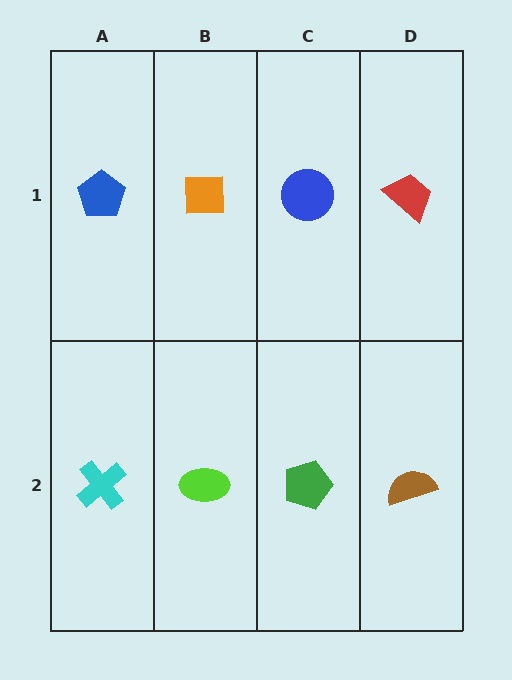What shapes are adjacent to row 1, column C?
A green pentagon (row 2, column C), an orange square (row 1, column B), a red trapezoid (row 1, column D).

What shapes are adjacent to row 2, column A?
A blue pentagon (row 1, column A), a lime ellipse (row 2, column B).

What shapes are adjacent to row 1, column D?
A brown semicircle (row 2, column D), a blue circle (row 1, column C).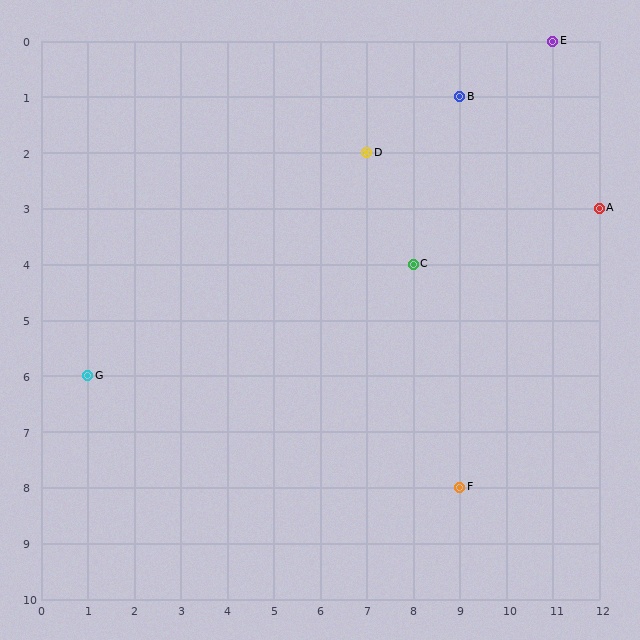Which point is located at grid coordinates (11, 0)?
Point E is at (11, 0).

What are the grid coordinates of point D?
Point D is at grid coordinates (7, 2).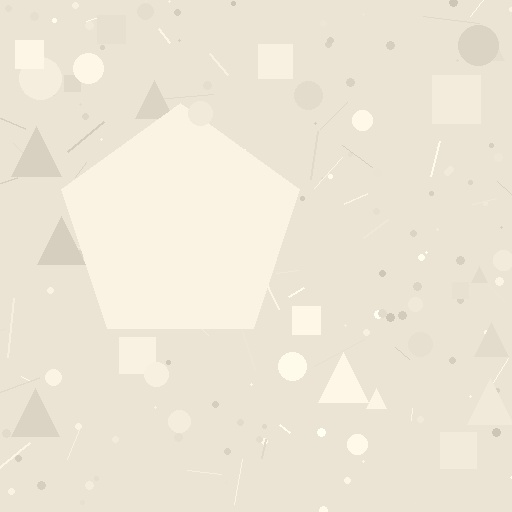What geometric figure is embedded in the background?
A pentagon is embedded in the background.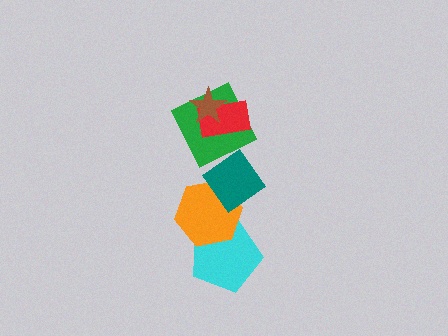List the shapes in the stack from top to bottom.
From top to bottom: the brown star, the red rectangle, the green square, the teal diamond, the orange hexagon, the cyan pentagon.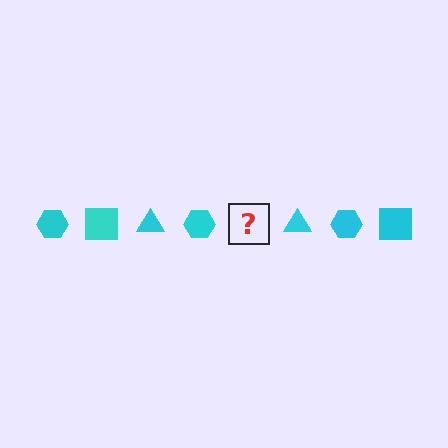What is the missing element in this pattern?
The missing element is a cyan square.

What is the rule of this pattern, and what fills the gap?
The rule is that the pattern cycles through hexagon, square, triangle shapes in cyan. The gap should be filled with a cyan square.